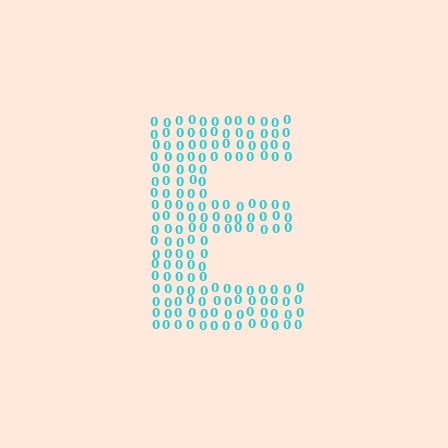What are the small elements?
The small elements are digit 0's.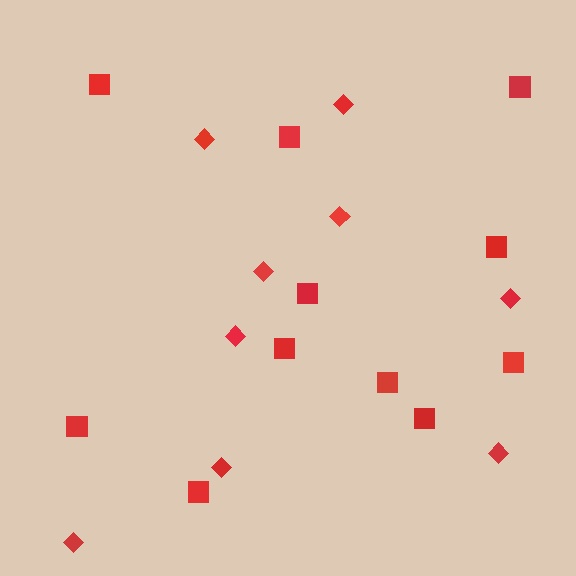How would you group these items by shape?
There are 2 groups: one group of diamonds (9) and one group of squares (11).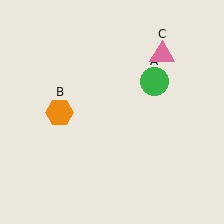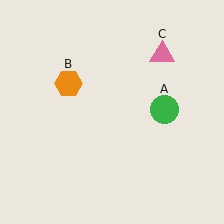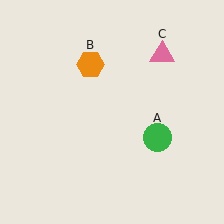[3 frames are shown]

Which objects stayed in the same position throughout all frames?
Pink triangle (object C) remained stationary.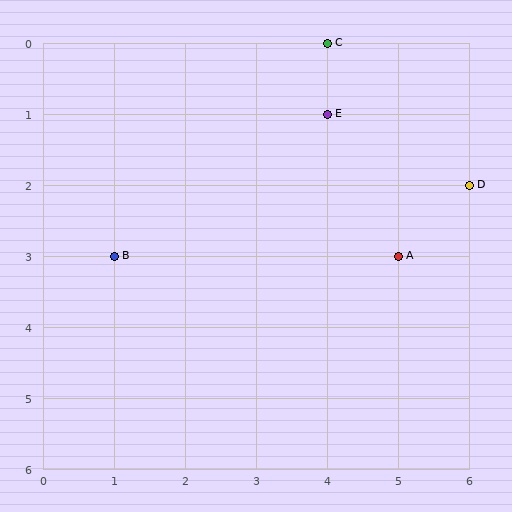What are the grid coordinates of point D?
Point D is at grid coordinates (6, 2).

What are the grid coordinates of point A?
Point A is at grid coordinates (5, 3).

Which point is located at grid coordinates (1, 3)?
Point B is at (1, 3).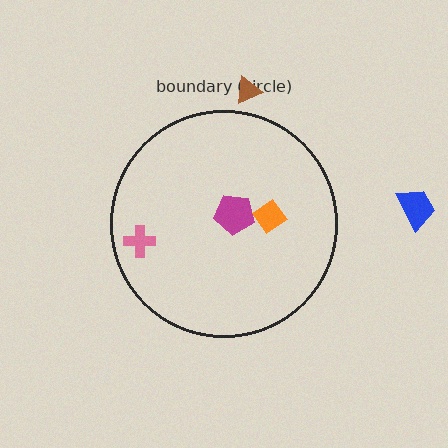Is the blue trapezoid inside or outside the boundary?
Outside.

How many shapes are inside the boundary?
3 inside, 2 outside.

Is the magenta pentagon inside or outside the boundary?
Inside.